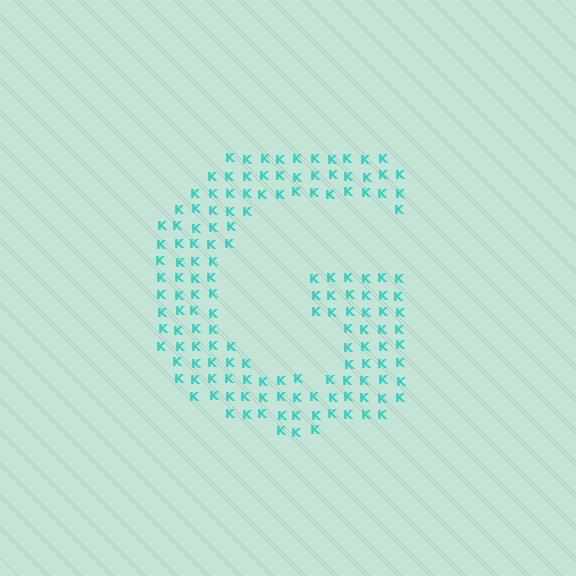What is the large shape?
The large shape is the letter G.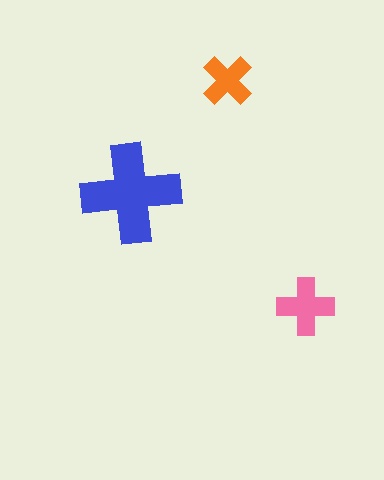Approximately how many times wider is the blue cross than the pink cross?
About 1.5 times wider.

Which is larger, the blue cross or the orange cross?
The blue one.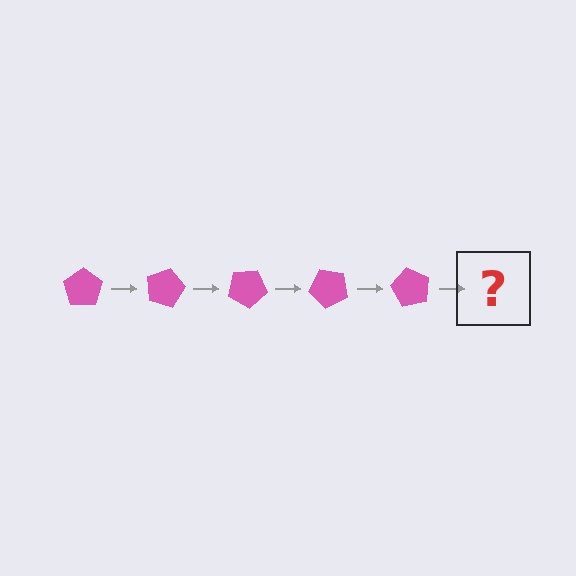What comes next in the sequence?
The next element should be a pink pentagon rotated 75 degrees.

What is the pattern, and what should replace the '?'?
The pattern is that the pentagon rotates 15 degrees each step. The '?' should be a pink pentagon rotated 75 degrees.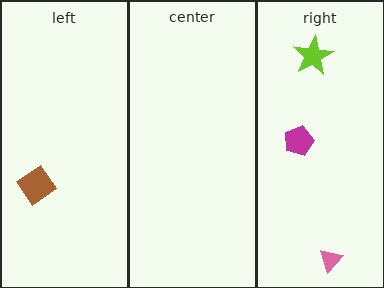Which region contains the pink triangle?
The right region.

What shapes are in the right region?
The lime star, the magenta pentagon, the pink triangle.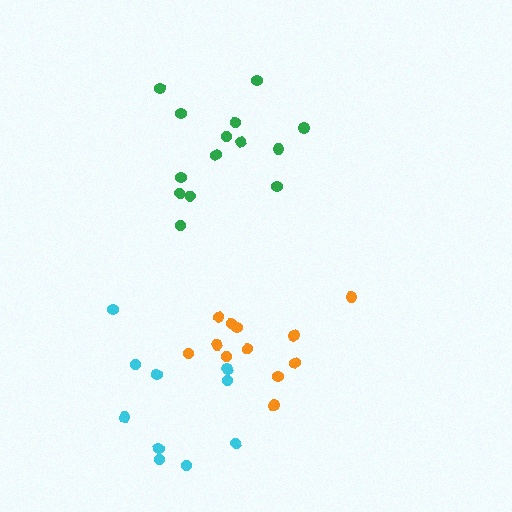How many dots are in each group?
Group 1: 10 dots, Group 2: 14 dots, Group 3: 12 dots (36 total).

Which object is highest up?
The green cluster is topmost.